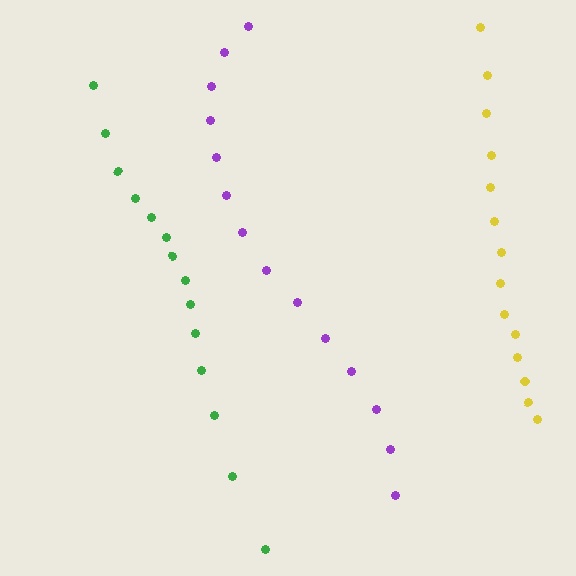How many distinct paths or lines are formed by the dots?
There are 3 distinct paths.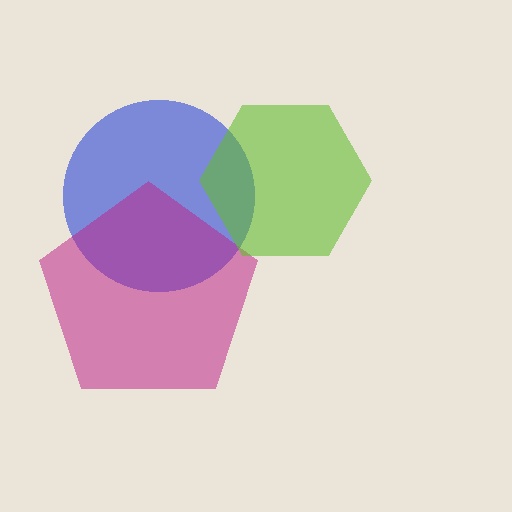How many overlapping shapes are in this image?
There are 3 overlapping shapes in the image.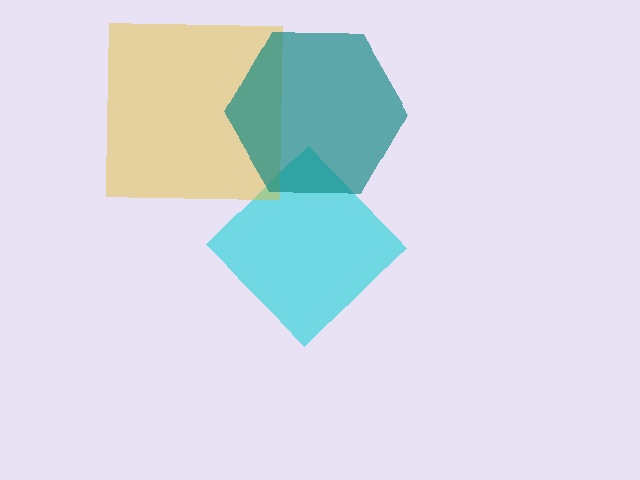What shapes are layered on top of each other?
The layered shapes are: a cyan diamond, a yellow square, a teal hexagon.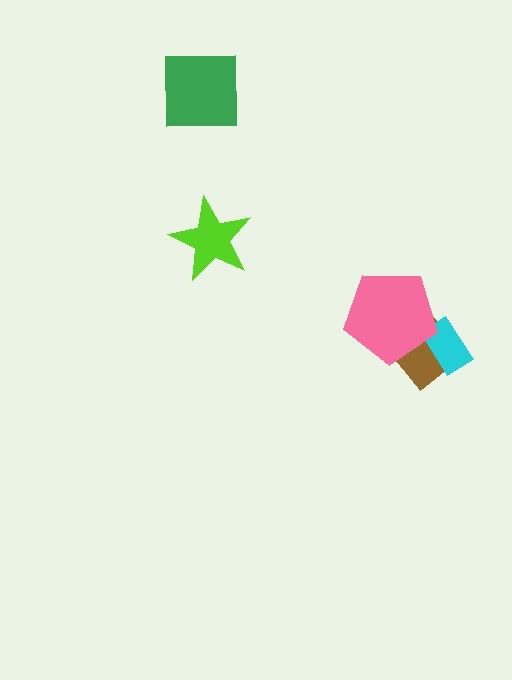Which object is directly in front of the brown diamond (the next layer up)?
The cyan rectangle is directly in front of the brown diamond.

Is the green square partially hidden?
No, no other shape covers it.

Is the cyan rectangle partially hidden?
Yes, it is partially covered by another shape.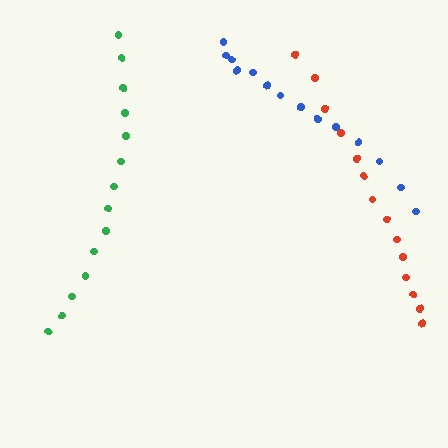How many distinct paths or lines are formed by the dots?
There are 3 distinct paths.